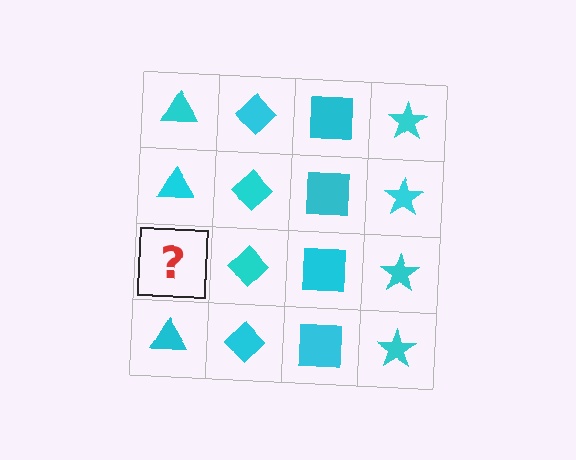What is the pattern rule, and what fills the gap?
The rule is that each column has a consistent shape. The gap should be filled with a cyan triangle.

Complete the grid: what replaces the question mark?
The question mark should be replaced with a cyan triangle.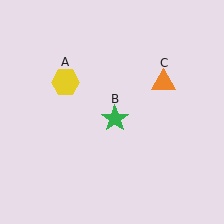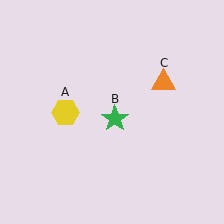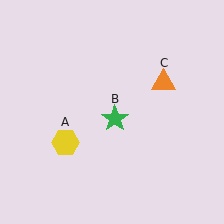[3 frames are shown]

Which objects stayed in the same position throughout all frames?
Green star (object B) and orange triangle (object C) remained stationary.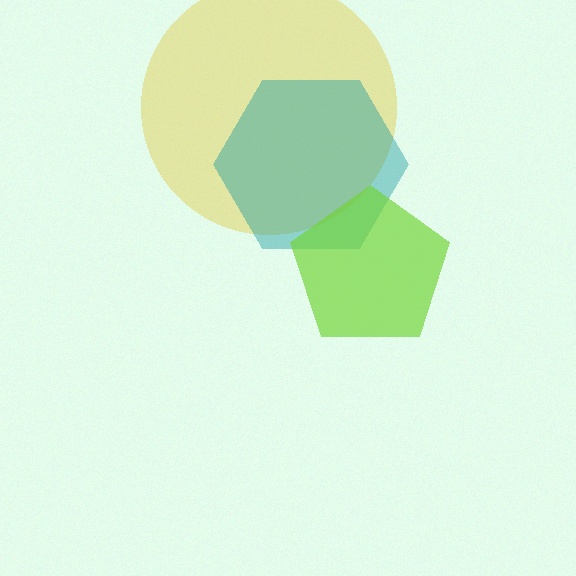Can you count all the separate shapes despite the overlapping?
Yes, there are 3 separate shapes.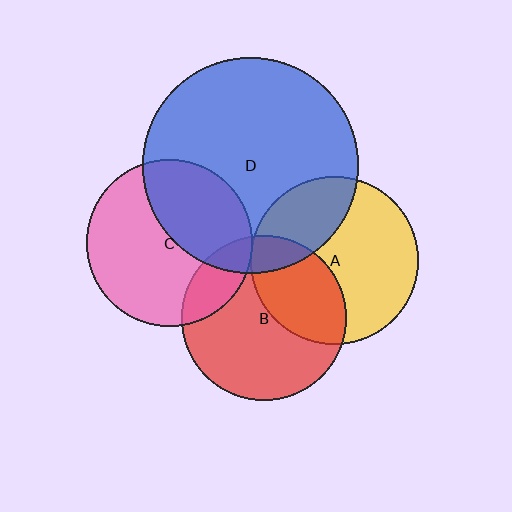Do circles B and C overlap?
Yes.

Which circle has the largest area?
Circle D (blue).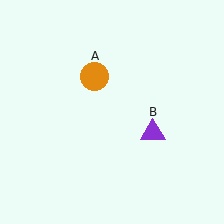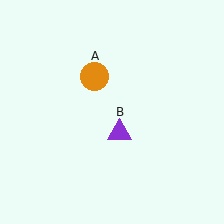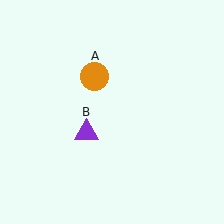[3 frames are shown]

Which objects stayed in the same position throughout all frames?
Orange circle (object A) remained stationary.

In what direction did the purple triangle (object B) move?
The purple triangle (object B) moved left.